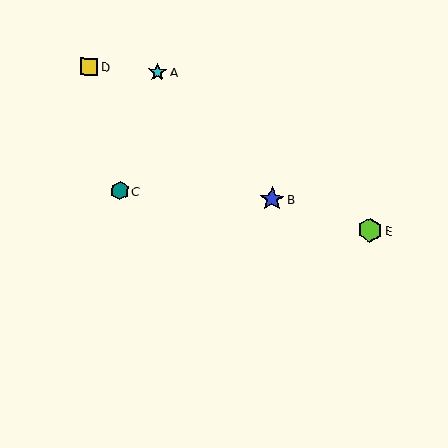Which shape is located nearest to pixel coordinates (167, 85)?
The cyan star (labeled A) at (157, 72) is nearest to that location.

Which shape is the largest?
The blue star (labeled B) is the largest.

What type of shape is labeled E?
Shape E is a lime hexagon.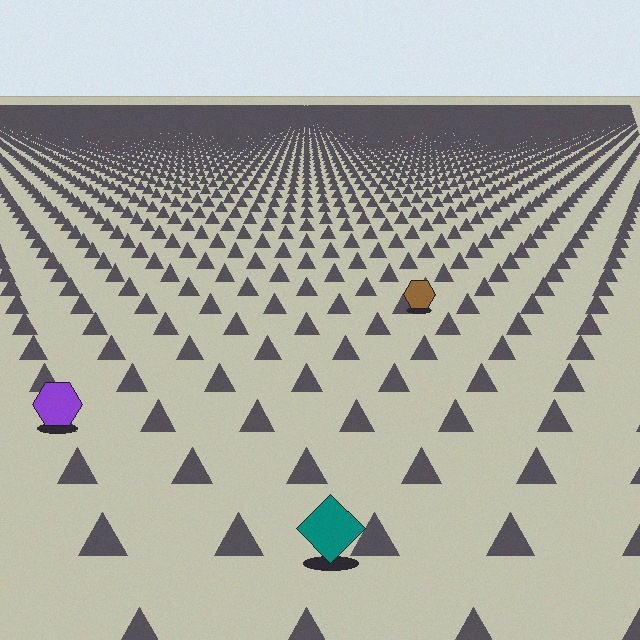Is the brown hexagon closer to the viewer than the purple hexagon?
No. The purple hexagon is closer — you can tell from the texture gradient: the ground texture is coarser near it.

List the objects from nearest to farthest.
From nearest to farthest: the teal diamond, the purple hexagon, the brown hexagon.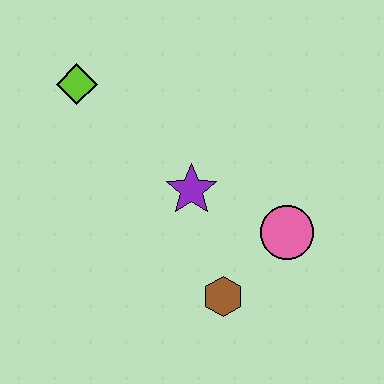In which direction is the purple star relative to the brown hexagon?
The purple star is above the brown hexagon.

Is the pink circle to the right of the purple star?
Yes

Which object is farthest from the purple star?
The lime diamond is farthest from the purple star.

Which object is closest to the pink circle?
The brown hexagon is closest to the pink circle.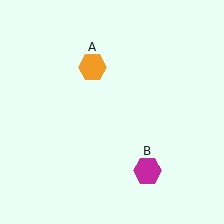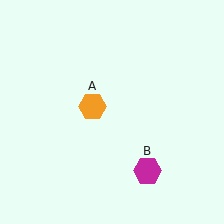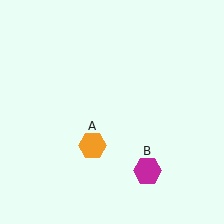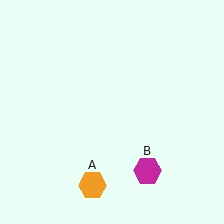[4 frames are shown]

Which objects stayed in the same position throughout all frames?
Magenta hexagon (object B) remained stationary.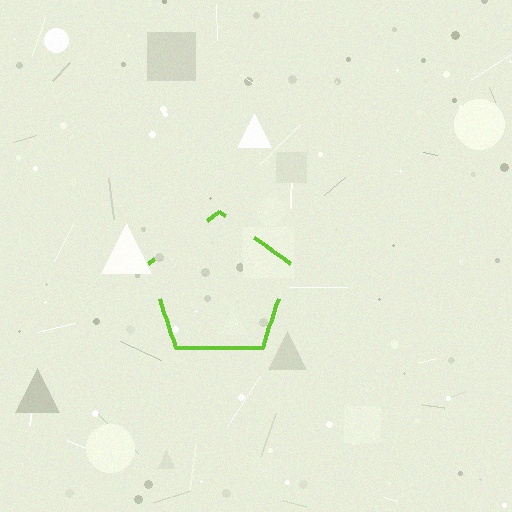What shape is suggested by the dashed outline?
The dashed outline suggests a pentagon.